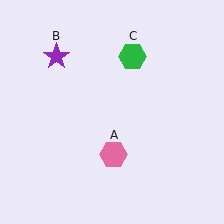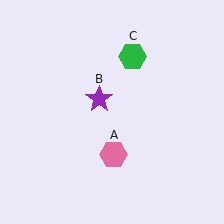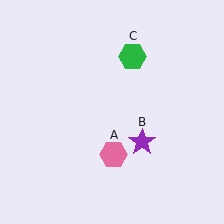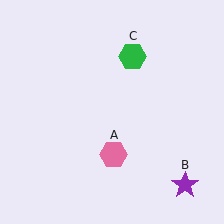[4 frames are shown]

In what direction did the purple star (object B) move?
The purple star (object B) moved down and to the right.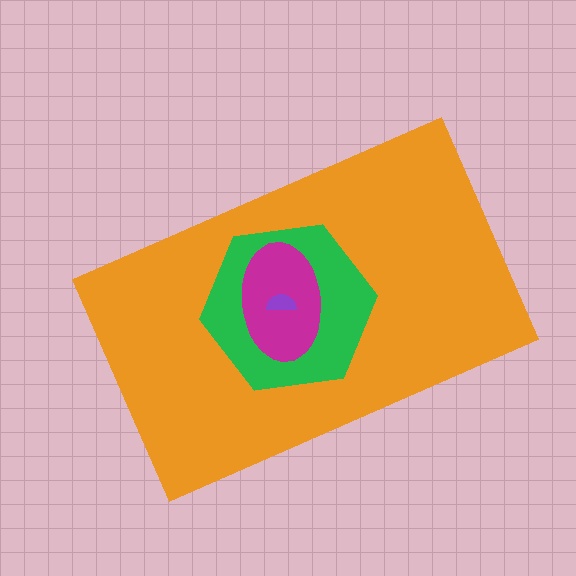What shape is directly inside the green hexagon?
The magenta ellipse.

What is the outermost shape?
The orange rectangle.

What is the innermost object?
The purple semicircle.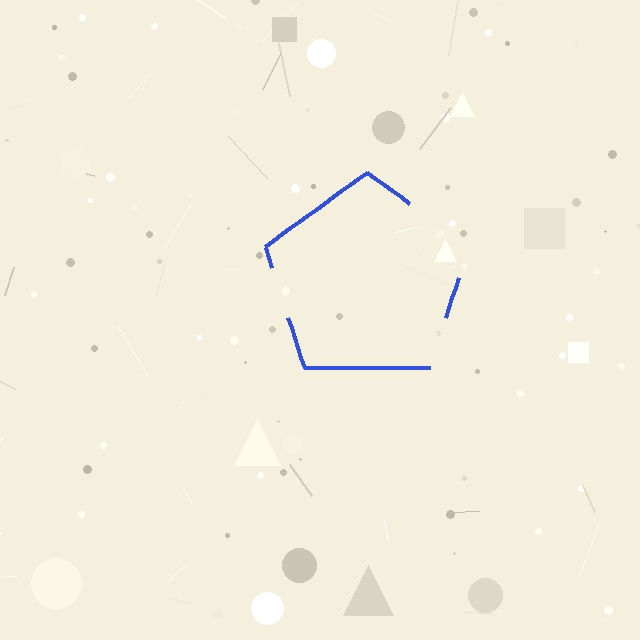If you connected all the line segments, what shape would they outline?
They would outline a pentagon.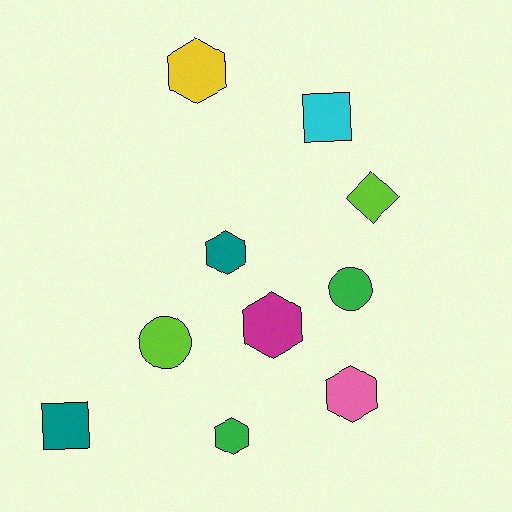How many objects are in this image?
There are 10 objects.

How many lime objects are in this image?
There are 2 lime objects.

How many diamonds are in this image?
There is 1 diamond.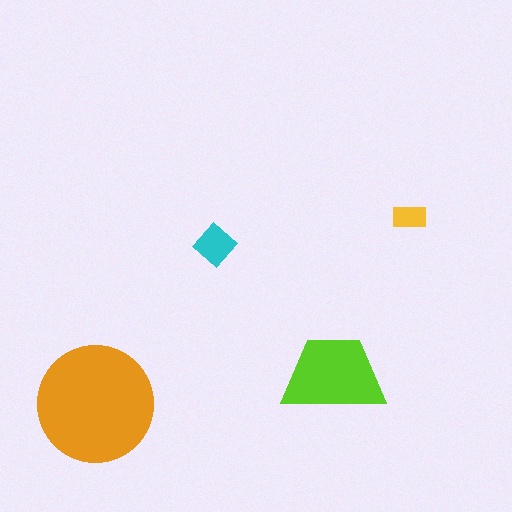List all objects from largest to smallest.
The orange circle, the lime trapezoid, the cyan diamond, the yellow rectangle.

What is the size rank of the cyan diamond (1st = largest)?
3rd.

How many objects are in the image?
There are 4 objects in the image.